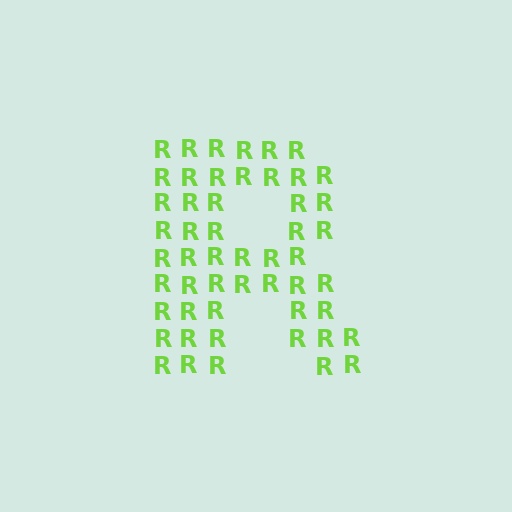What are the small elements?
The small elements are letter R's.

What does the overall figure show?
The overall figure shows the letter R.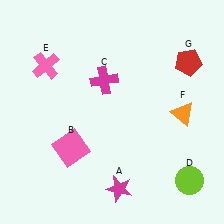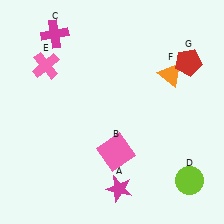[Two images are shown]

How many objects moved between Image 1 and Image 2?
3 objects moved between the two images.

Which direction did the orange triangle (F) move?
The orange triangle (F) moved up.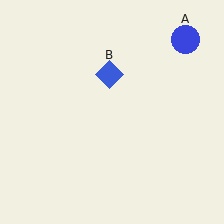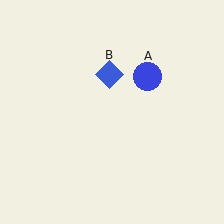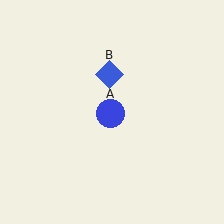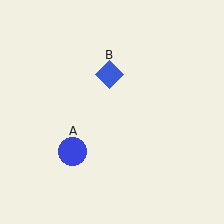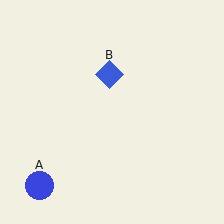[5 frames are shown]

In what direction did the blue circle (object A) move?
The blue circle (object A) moved down and to the left.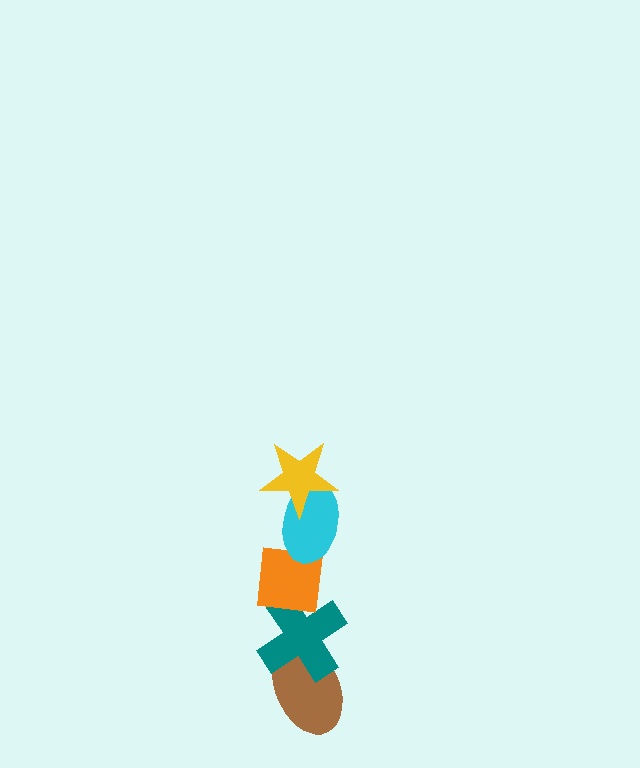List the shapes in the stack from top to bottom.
From top to bottom: the yellow star, the cyan ellipse, the orange square, the teal cross, the brown ellipse.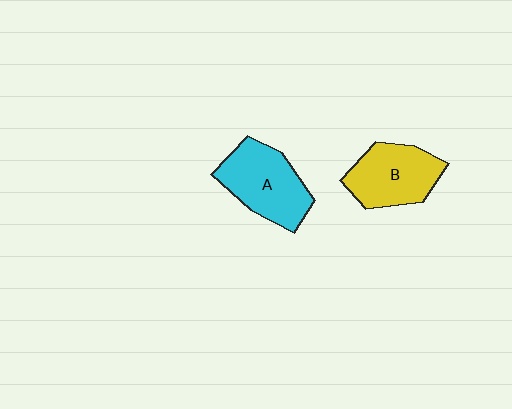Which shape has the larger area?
Shape A (cyan).